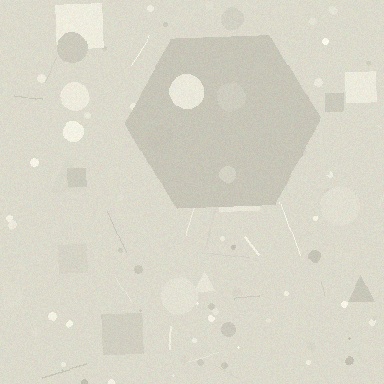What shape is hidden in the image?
A hexagon is hidden in the image.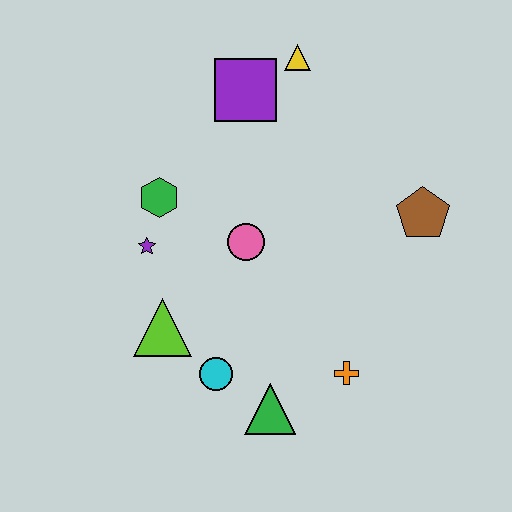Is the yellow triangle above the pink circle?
Yes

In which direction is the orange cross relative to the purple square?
The orange cross is below the purple square.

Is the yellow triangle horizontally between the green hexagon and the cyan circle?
No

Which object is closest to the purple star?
The green hexagon is closest to the purple star.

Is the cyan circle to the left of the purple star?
No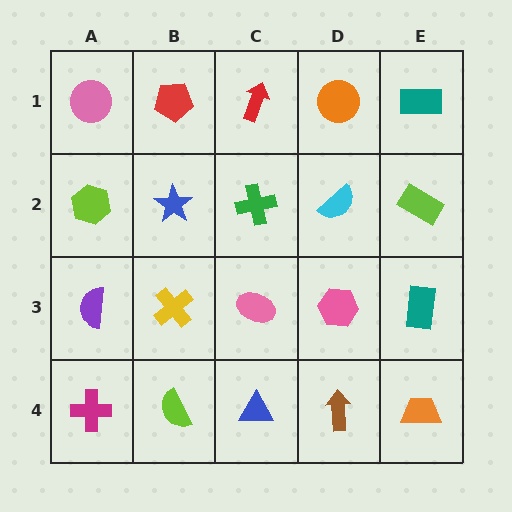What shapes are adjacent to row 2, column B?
A red pentagon (row 1, column B), a yellow cross (row 3, column B), a lime hexagon (row 2, column A), a green cross (row 2, column C).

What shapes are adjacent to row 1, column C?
A green cross (row 2, column C), a red pentagon (row 1, column B), an orange circle (row 1, column D).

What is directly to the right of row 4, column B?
A blue triangle.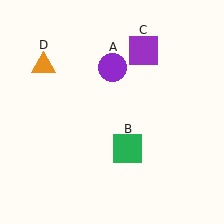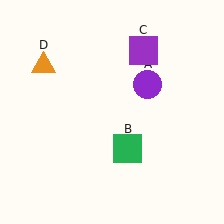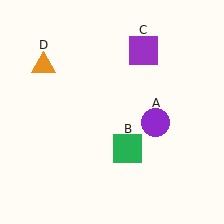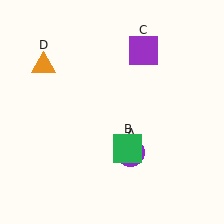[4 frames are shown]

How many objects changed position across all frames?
1 object changed position: purple circle (object A).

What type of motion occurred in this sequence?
The purple circle (object A) rotated clockwise around the center of the scene.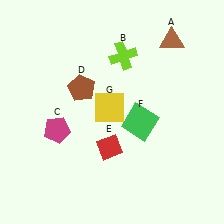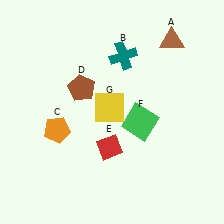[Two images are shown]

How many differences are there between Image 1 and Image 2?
There are 2 differences between the two images.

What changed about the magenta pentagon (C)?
In Image 1, C is magenta. In Image 2, it changed to orange.